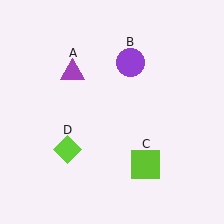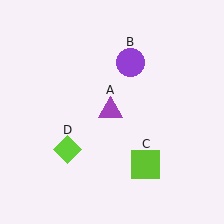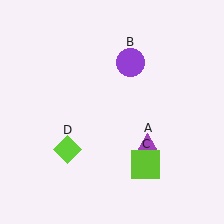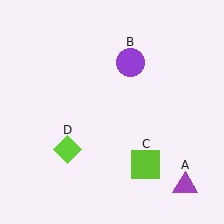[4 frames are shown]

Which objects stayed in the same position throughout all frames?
Purple circle (object B) and lime square (object C) and lime diamond (object D) remained stationary.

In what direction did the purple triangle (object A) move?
The purple triangle (object A) moved down and to the right.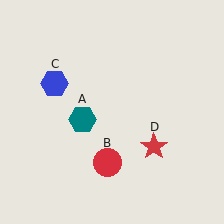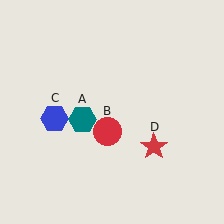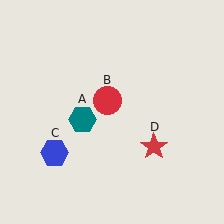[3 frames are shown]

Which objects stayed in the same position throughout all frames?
Teal hexagon (object A) and red star (object D) remained stationary.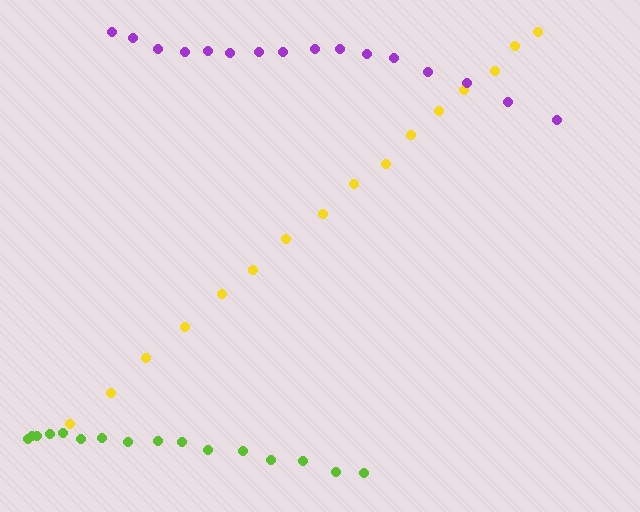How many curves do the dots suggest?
There are 3 distinct paths.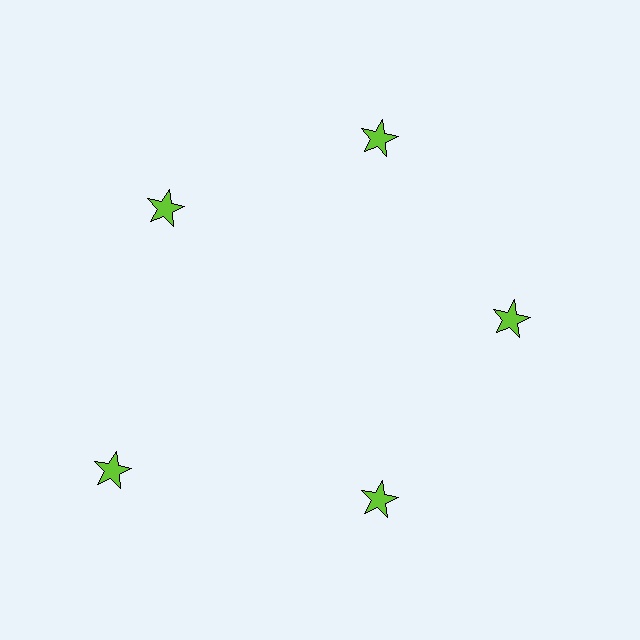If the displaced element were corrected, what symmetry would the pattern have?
It would have 5-fold rotational symmetry — the pattern would map onto itself every 72 degrees.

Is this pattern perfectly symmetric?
No. The 5 lime stars are arranged in a ring, but one element near the 8 o'clock position is pushed outward from the center, breaking the 5-fold rotational symmetry.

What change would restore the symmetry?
The symmetry would be restored by moving it inward, back onto the ring so that all 5 stars sit at equal angles and equal distance from the center.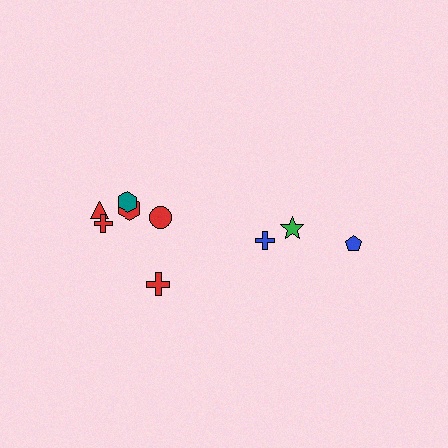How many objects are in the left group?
There are 6 objects.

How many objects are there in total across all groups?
There are 9 objects.